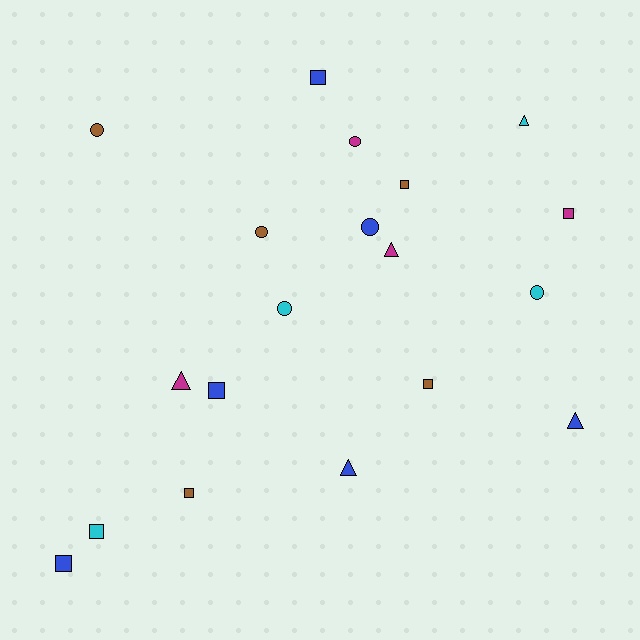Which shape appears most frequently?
Square, with 8 objects.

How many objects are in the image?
There are 19 objects.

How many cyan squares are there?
There is 1 cyan square.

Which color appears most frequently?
Blue, with 6 objects.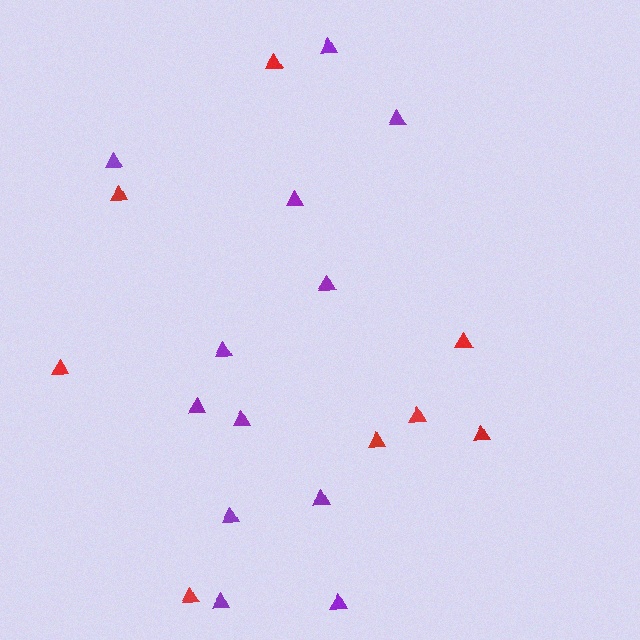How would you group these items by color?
There are 2 groups: one group of purple triangles (12) and one group of red triangles (8).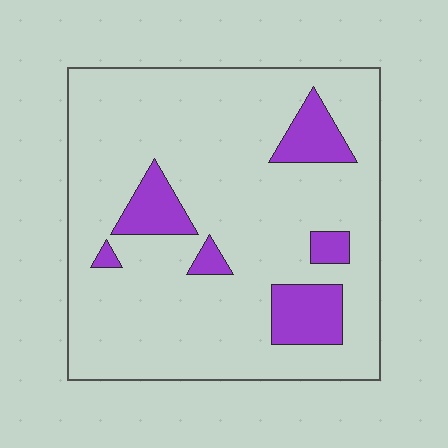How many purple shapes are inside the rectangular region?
6.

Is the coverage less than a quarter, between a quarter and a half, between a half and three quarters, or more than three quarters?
Less than a quarter.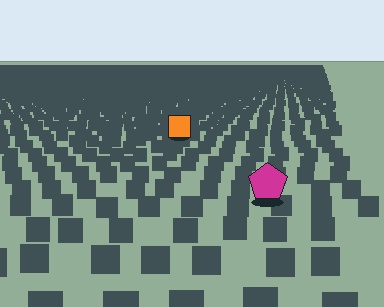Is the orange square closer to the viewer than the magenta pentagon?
No. The magenta pentagon is closer — you can tell from the texture gradient: the ground texture is coarser near it.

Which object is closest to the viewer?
The magenta pentagon is closest. The texture marks near it are larger and more spread out.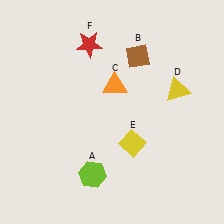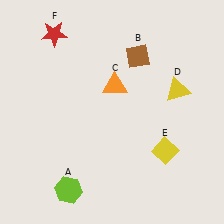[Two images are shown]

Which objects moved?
The objects that moved are: the lime hexagon (A), the yellow diamond (E), the red star (F).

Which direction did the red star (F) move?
The red star (F) moved left.